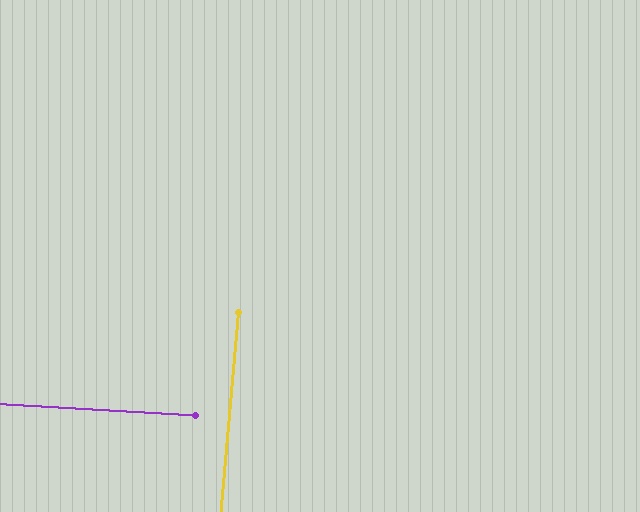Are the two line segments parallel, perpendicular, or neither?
Perpendicular — they meet at approximately 88°.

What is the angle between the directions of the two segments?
Approximately 88 degrees.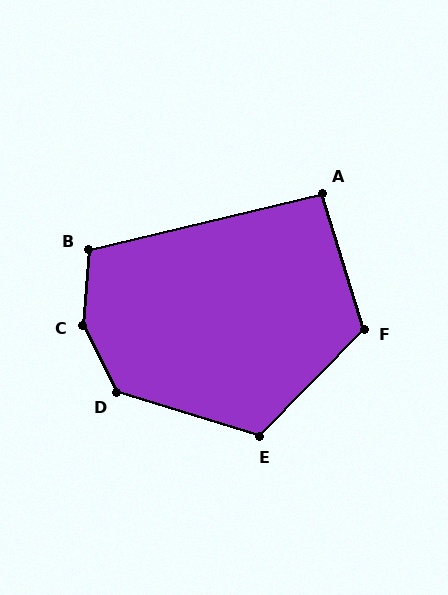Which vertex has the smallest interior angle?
A, at approximately 93 degrees.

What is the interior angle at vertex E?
Approximately 117 degrees (obtuse).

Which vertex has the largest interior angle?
C, at approximately 149 degrees.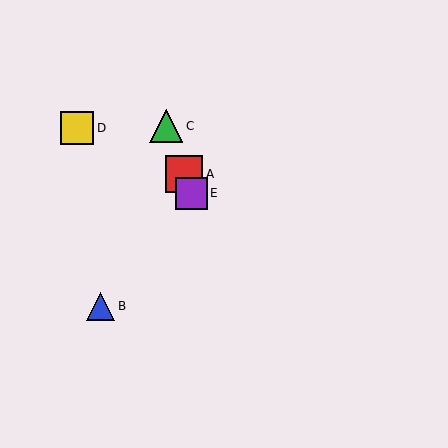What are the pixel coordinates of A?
Object A is at (184, 174).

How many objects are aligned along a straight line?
3 objects (A, C, E) are aligned along a straight line.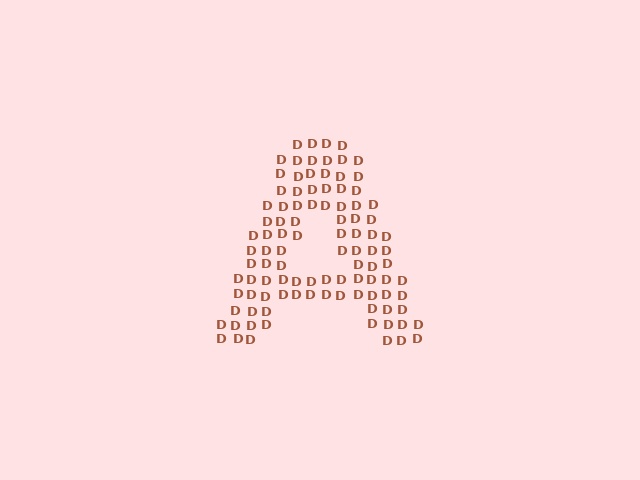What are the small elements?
The small elements are letter D's.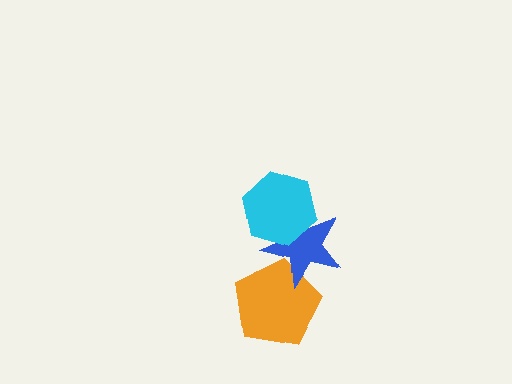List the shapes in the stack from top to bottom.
From top to bottom: the cyan hexagon, the blue star, the orange pentagon.